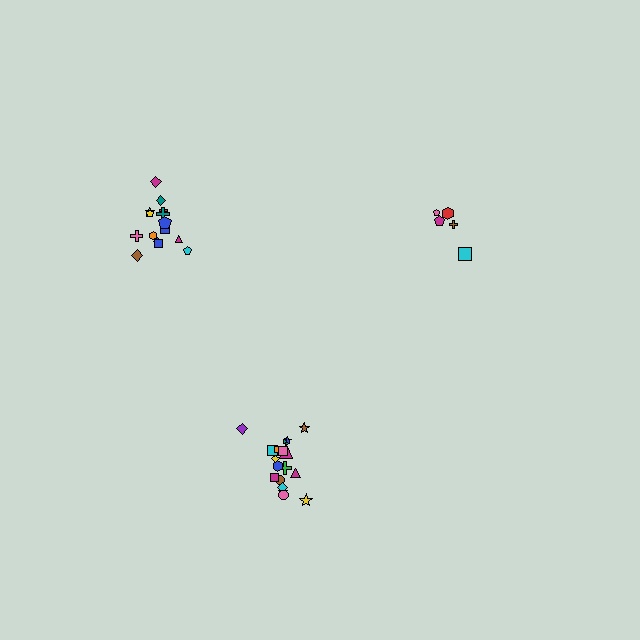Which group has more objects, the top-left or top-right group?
The top-left group.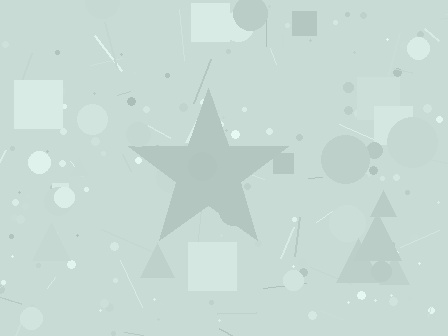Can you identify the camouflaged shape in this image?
The camouflaged shape is a star.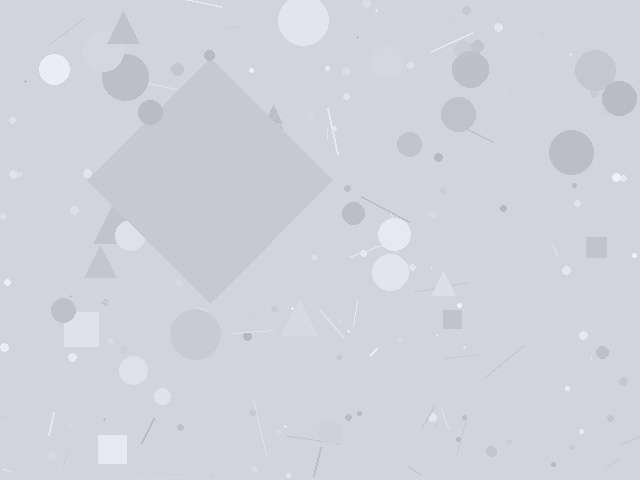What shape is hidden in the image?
A diamond is hidden in the image.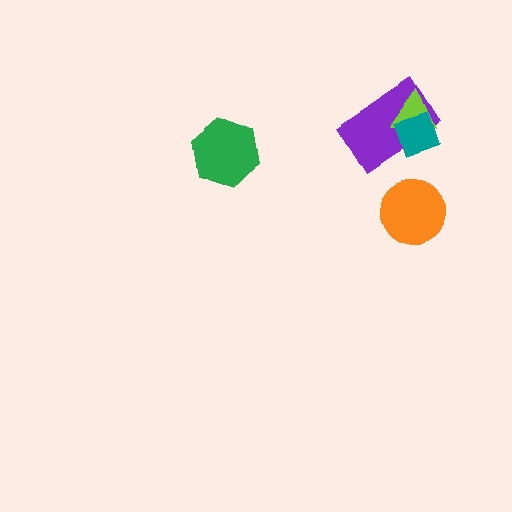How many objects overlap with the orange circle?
0 objects overlap with the orange circle.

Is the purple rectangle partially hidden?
Yes, it is partially covered by another shape.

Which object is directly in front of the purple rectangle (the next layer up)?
The lime triangle is directly in front of the purple rectangle.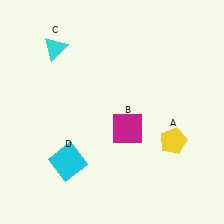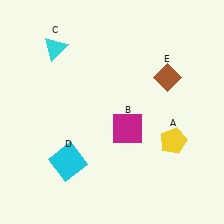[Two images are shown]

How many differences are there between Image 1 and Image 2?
There is 1 difference between the two images.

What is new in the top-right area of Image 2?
A brown diamond (E) was added in the top-right area of Image 2.